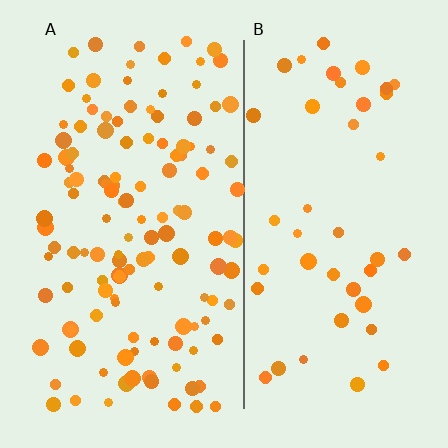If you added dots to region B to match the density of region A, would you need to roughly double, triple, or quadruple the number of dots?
Approximately triple.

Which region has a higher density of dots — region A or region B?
A (the left).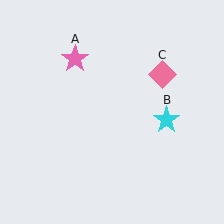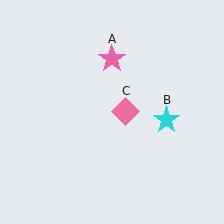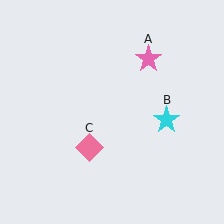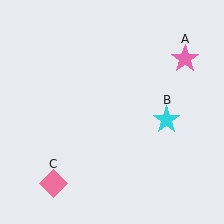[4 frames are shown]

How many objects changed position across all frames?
2 objects changed position: pink star (object A), pink diamond (object C).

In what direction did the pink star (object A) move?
The pink star (object A) moved right.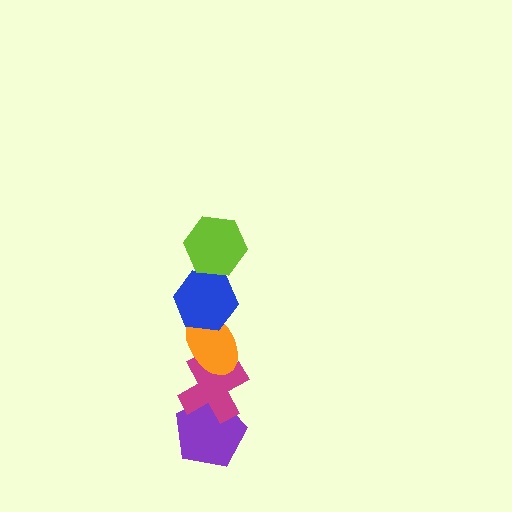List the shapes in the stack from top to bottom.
From top to bottom: the lime hexagon, the blue hexagon, the orange ellipse, the magenta cross, the purple pentagon.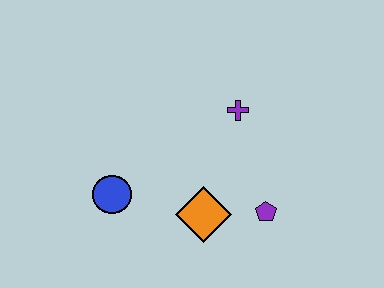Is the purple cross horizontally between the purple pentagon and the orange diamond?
Yes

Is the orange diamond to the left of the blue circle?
No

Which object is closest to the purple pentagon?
The orange diamond is closest to the purple pentagon.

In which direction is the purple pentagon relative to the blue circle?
The purple pentagon is to the right of the blue circle.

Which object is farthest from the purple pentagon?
The blue circle is farthest from the purple pentagon.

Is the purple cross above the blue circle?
Yes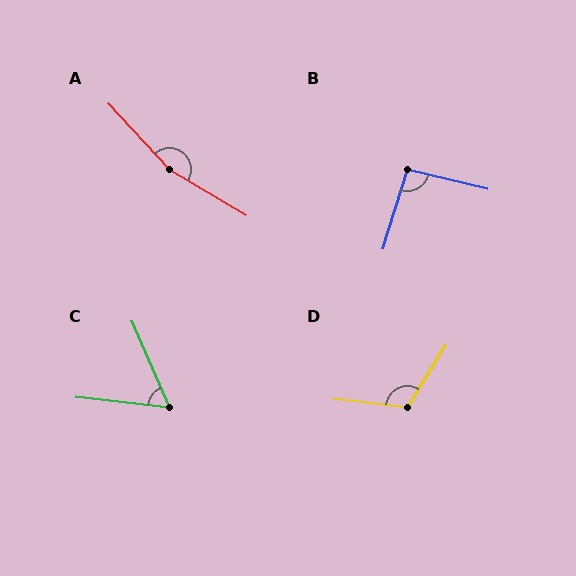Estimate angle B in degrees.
Approximately 93 degrees.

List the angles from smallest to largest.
C (60°), B (93°), D (115°), A (163°).